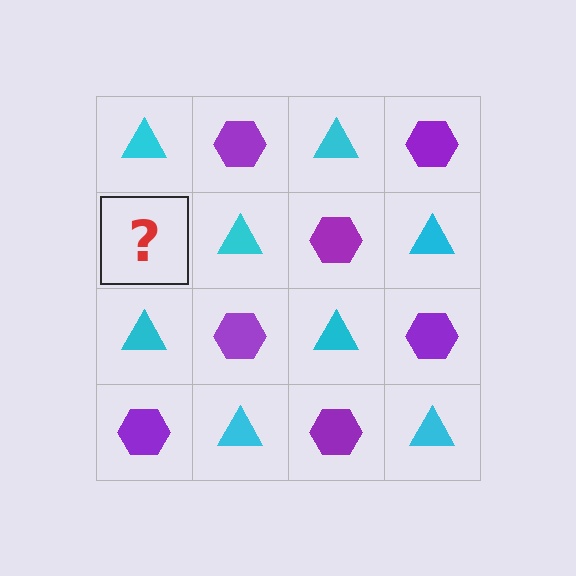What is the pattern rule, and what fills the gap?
The rule is that it alternates cyan triangle and purple hexagon in a checkerboard pattern. The gap should be filled with a purple hexagon.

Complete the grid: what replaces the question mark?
The question mark should be replaced with a purple hexagon.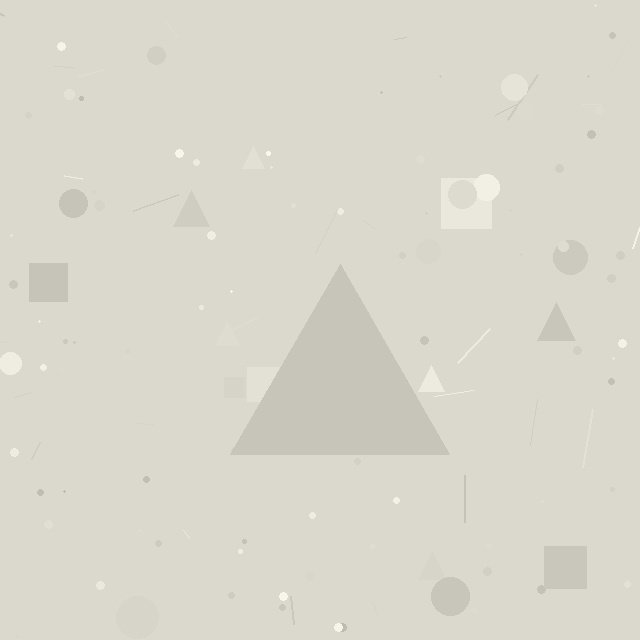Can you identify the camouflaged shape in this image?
The camouflaged shape is a triangle.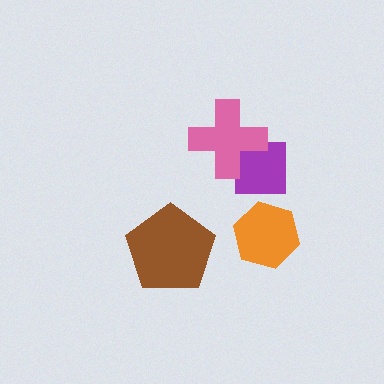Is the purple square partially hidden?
Yes, it is partially covered by another shape.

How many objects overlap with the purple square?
1 object overlaps with the purple square.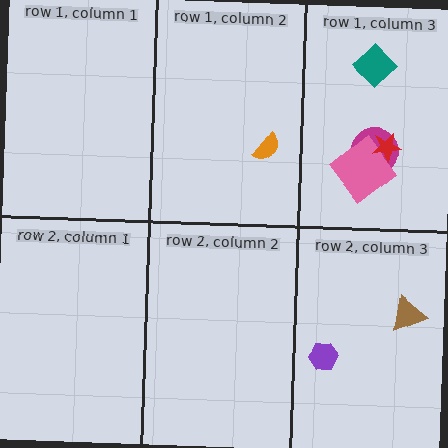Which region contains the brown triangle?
The row 2, column 3 region.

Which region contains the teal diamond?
The row 1, column 3 region.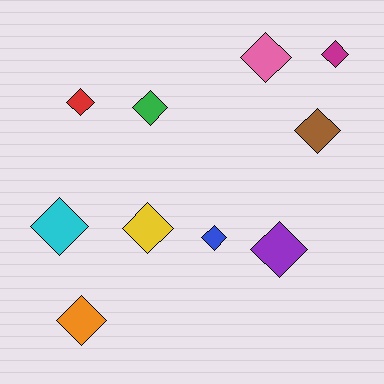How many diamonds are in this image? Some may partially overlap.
There are 10 diamonds.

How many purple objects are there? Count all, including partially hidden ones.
There is 1 purple object.